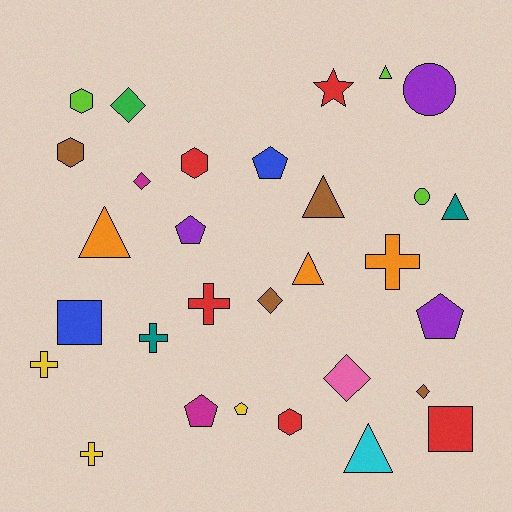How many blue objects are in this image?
There are 2 blue objects.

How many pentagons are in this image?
There are 5 pentagons.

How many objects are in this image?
There are 30 objects.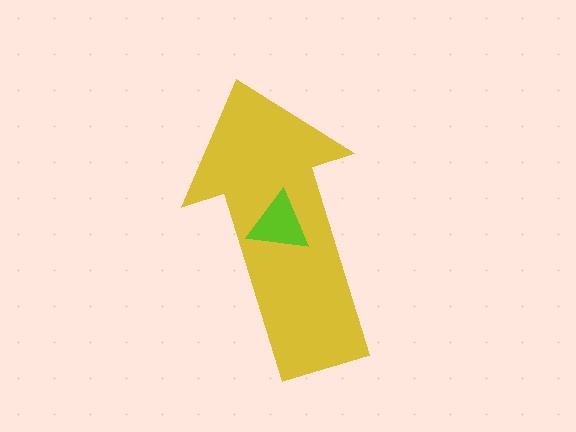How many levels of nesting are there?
2.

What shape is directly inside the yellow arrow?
The lime triangle.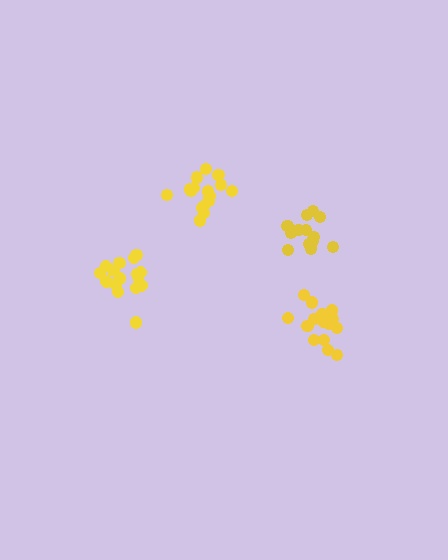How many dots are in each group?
Group 1: 16 dots, Group 2: 15 dots, Group 3: 13 dots, Group 4: 16 dots (60 total).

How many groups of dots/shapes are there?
There are 4 groups.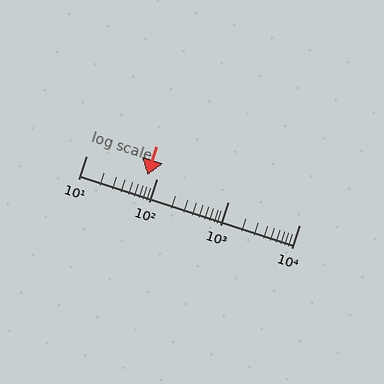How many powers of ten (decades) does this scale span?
The scale spans 3 decades, from 10 to 10000.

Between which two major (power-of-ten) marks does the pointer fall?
The pointer is between 10 and 100.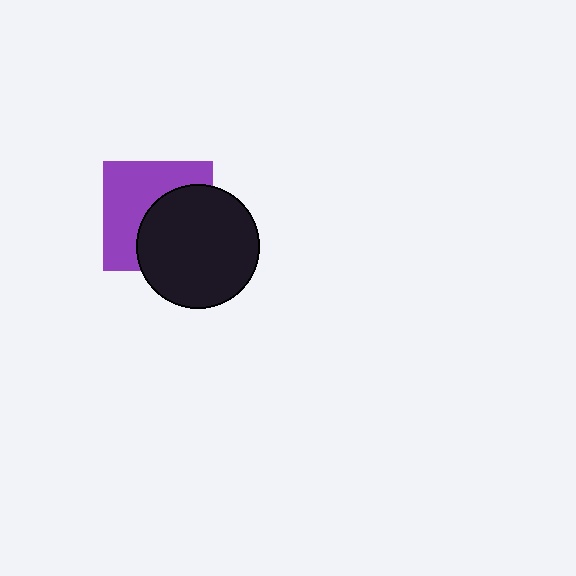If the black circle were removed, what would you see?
You would see the complete purple square.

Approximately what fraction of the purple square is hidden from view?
Roughly 49% of the purple square is hidden behind the black circle.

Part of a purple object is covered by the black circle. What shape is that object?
It is a square.